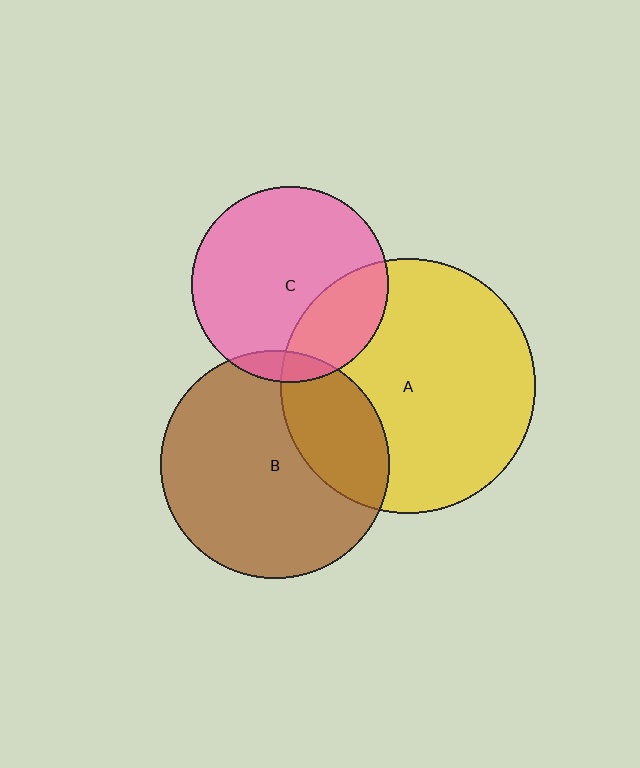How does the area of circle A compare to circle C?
Approximately 1.7 times.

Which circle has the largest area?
Circle A (yellow).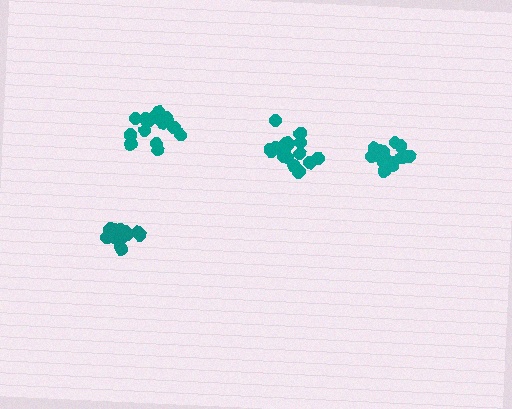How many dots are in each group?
Group 1: 17 dots, Group 2: 16 dots, Group 3: 15 dots, Group 4: 15 dots (63 total).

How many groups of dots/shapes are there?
There are 4 groups.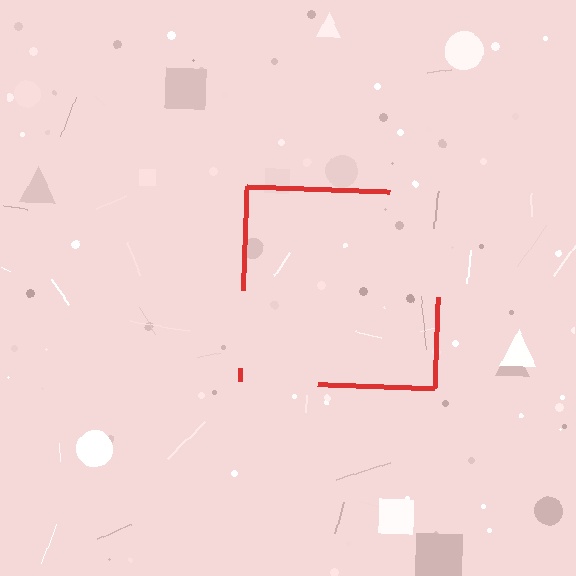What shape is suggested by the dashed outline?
The dashed outline suggests a square.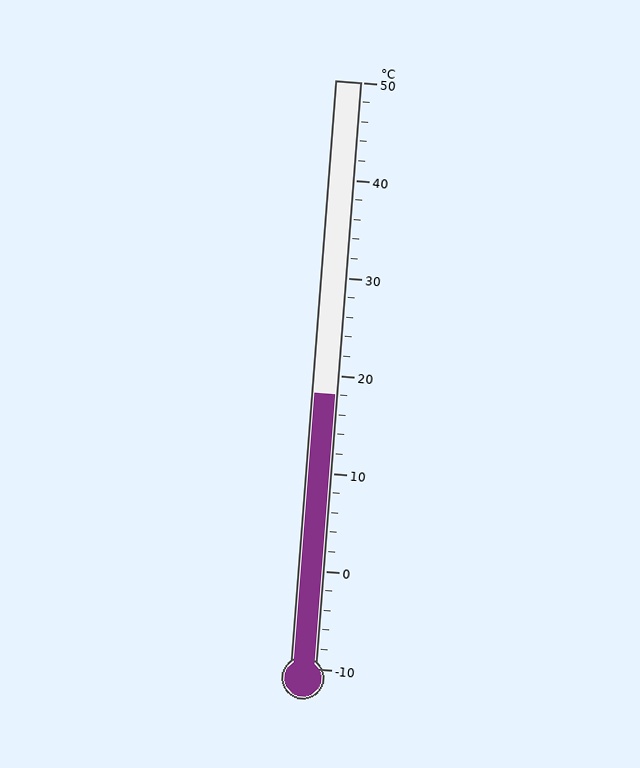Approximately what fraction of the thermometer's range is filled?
The thermometer is filled to approximately 45% of its range.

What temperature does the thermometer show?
The thermometer shows approximately 18°C.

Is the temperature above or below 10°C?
The temperature is above 10°C.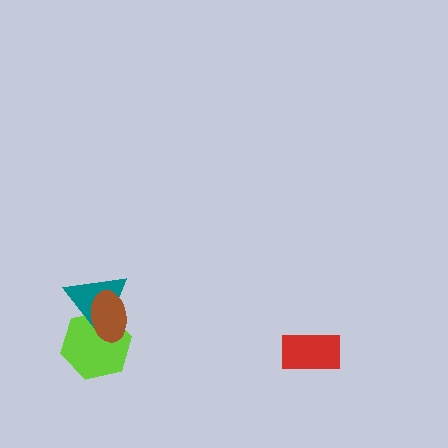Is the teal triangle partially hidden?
Yes, it is partially covered by another shape.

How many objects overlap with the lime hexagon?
2 objects overlap with the lime hexagon.